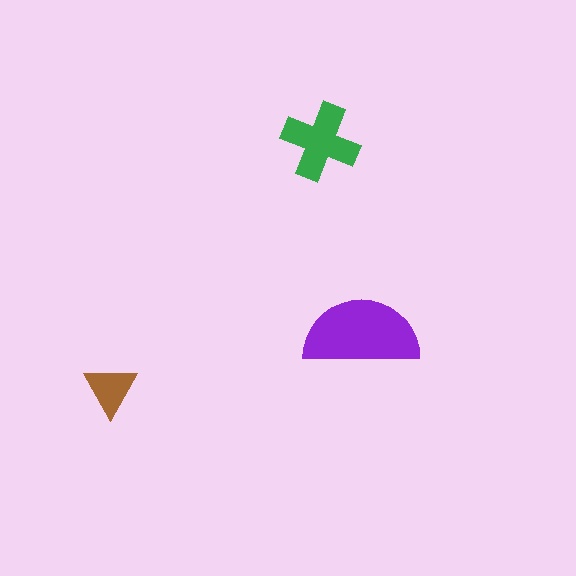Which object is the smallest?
The brown triangle.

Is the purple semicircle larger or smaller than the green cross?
Larger.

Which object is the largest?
The purple semicircle.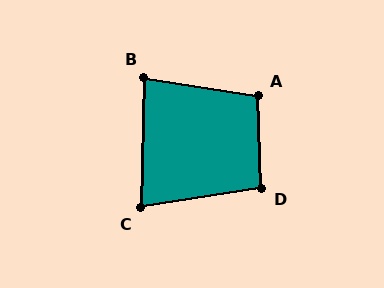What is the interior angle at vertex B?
Approximately 83 degrees (acute).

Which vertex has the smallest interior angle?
C, at approximately 79 degrees.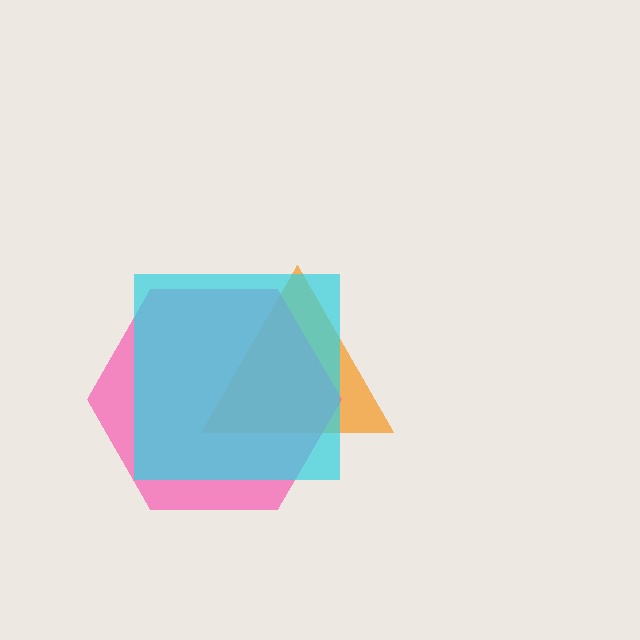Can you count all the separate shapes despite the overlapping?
Yes, there are 3 separate shapes.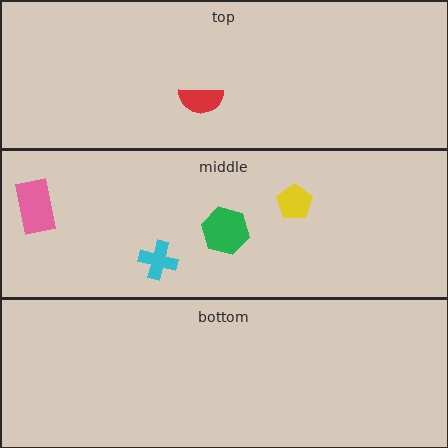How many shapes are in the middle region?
4.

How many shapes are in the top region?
1.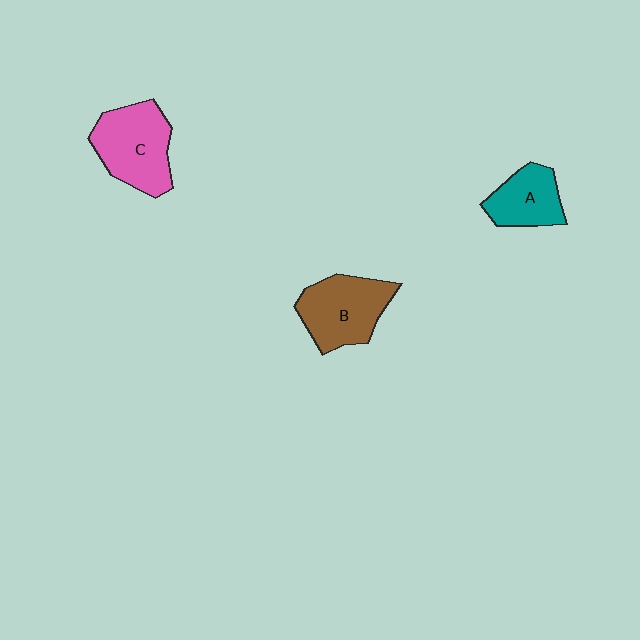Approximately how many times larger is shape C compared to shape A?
Approximately 1.5 times.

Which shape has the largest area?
Shape C (pink).